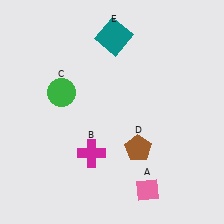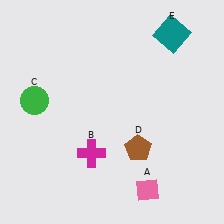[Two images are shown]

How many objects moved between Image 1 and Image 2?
2 objects moved between the two images.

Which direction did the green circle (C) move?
The green circle (C) moved left.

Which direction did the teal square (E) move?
The teal square (E) moved right.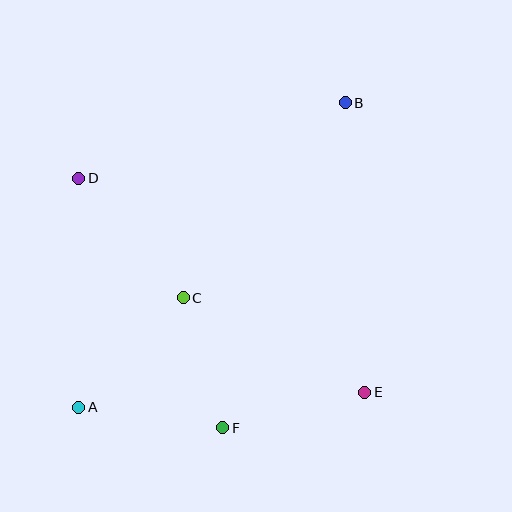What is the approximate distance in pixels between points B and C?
The distance between B and C is approximately 253 pixels.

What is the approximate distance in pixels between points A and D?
The distance between A and D is approximately 229 pixels.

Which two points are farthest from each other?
Points A and B are farthest from each other.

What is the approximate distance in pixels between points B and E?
The distance between B and E is approximately 290 pixels.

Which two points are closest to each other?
Points C and F are closest to each other.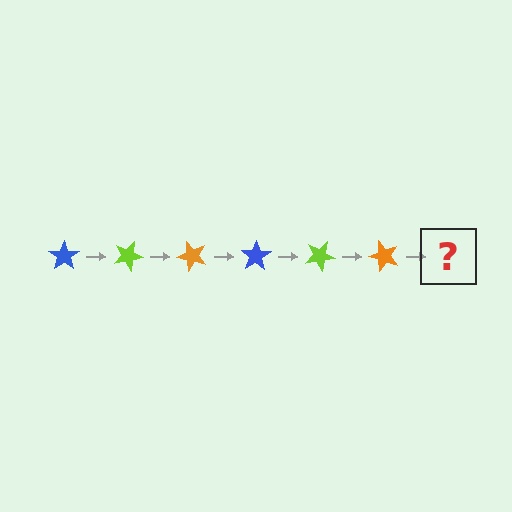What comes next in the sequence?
The next element should be a blue star, rotated 150 degrees from the start.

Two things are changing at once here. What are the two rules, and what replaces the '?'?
The two rules are that it rotates 25 degrees each step and the color cycles through blue, lime, and orange. The '?' should be a blue star, rotated 150 degrees from the start.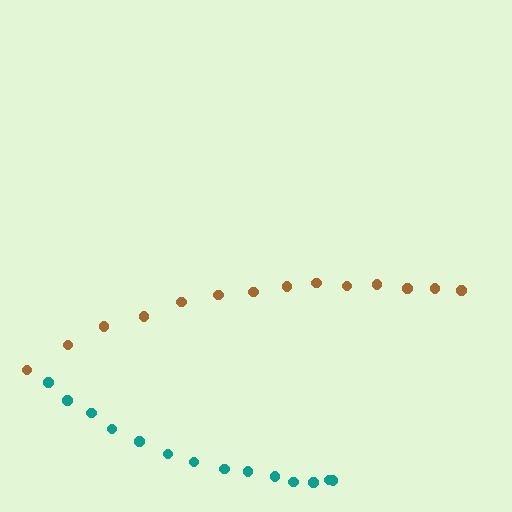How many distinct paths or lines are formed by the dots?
There are 2 distinct paths.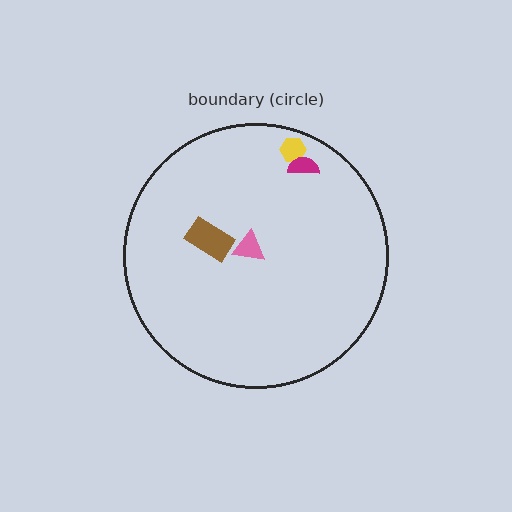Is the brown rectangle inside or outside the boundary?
Inside.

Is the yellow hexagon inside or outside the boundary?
Inside.